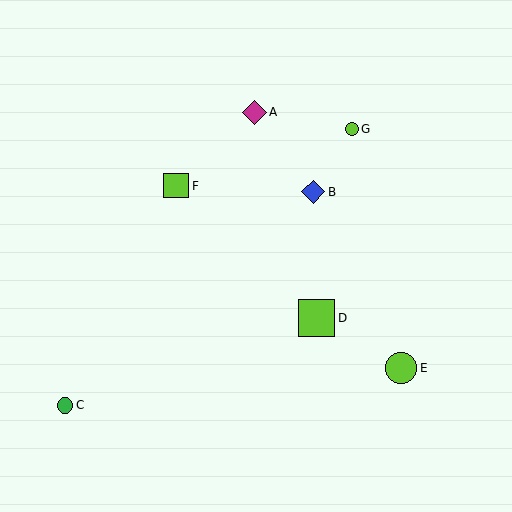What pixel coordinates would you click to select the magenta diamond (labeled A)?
Click at (254, 112) to select the magenta diamond A.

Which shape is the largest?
The lime square (labeled D) is the largest.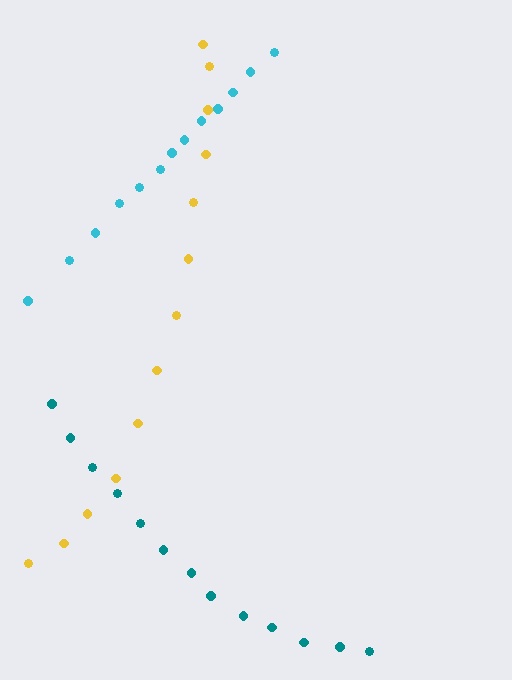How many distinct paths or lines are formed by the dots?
There are 3 distinct paths.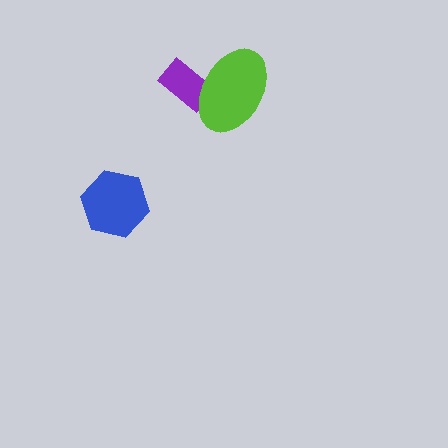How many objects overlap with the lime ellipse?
1 object overlaps with the lime ellipse.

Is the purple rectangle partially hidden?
Yes, it is partially covered by another shape.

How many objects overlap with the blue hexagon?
0 objects overlap with the blue hexagon.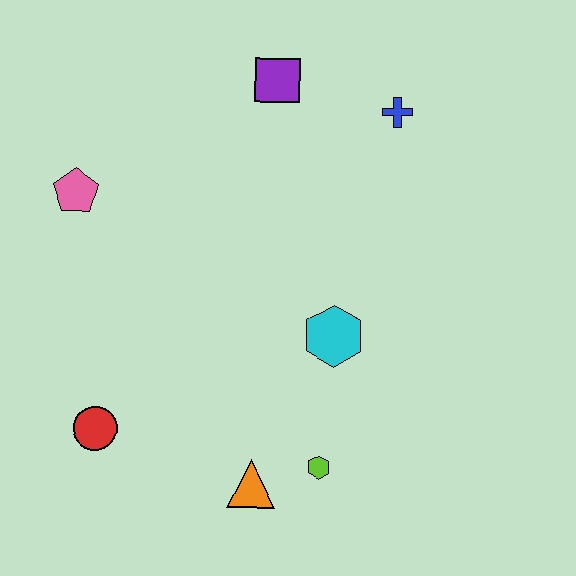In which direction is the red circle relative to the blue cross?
The red circle is below the blue cross.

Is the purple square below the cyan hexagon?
No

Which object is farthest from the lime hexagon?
The purple square is farthest from the lime hexagon.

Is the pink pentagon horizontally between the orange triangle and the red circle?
No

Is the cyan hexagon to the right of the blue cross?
No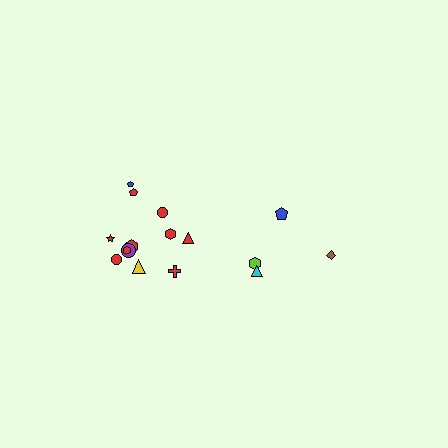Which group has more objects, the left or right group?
The left group.